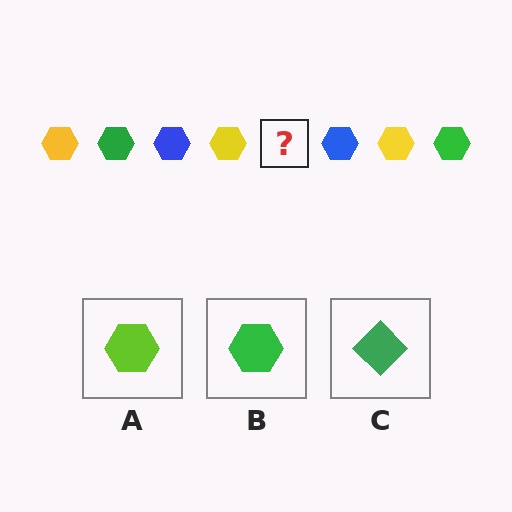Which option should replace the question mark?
Option B.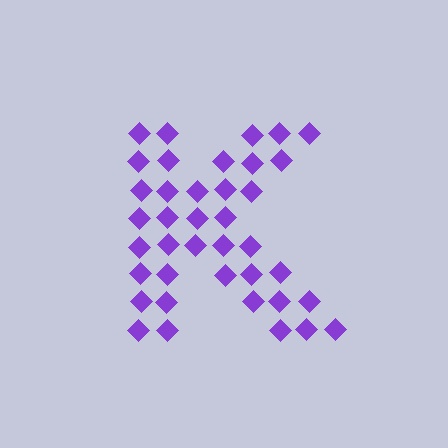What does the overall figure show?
The overall figure shows the letter K.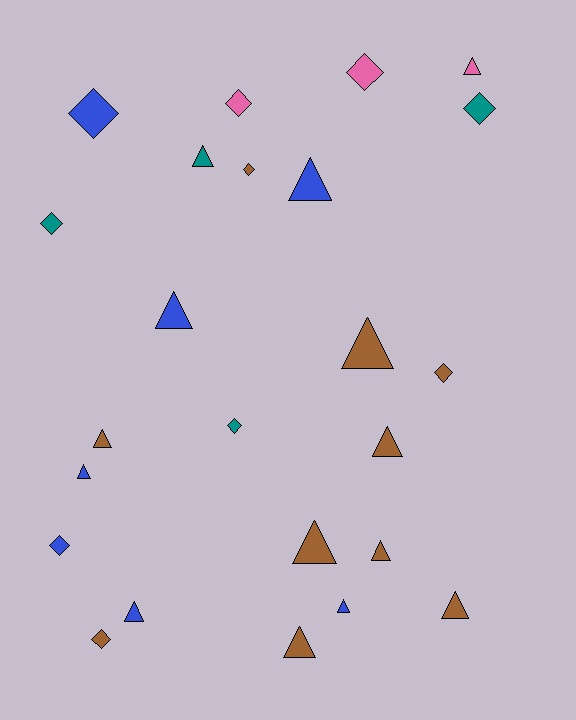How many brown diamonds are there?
There are 3 brown diamonds.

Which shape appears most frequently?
Triangle, with 14 objects.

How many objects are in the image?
There are 24 objects.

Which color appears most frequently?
Brown, with 10 objects.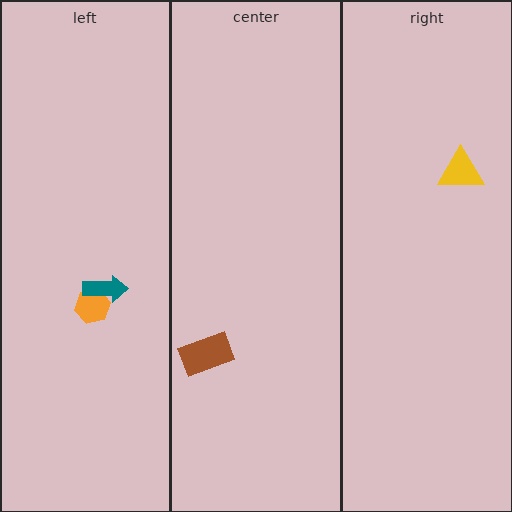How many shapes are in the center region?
1.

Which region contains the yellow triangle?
The right region.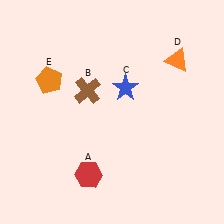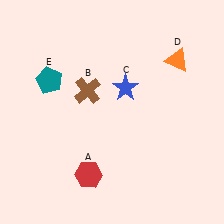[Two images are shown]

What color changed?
The pentagon (E) changed from orange in Image 1 to teal in Image 2.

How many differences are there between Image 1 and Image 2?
There is 1 difference between the two images.